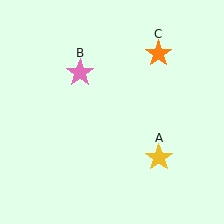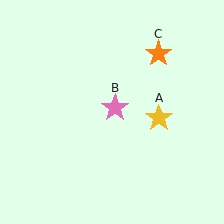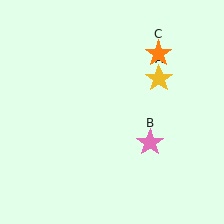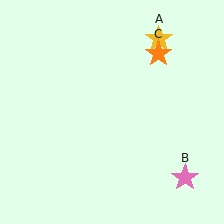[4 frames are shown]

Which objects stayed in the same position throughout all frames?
Orange star (object C) remained stationary.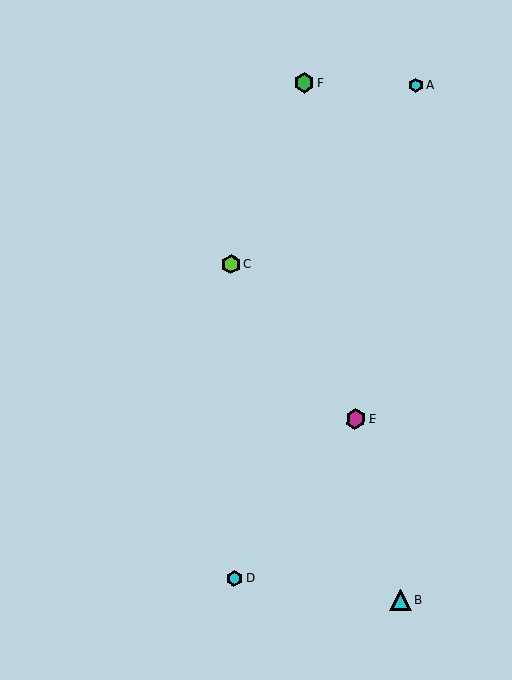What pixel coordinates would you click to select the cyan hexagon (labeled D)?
Click at (234, 578) to select the cyan hexagon D.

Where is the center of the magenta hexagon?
The center of the magenta hexagon is at (356, 419).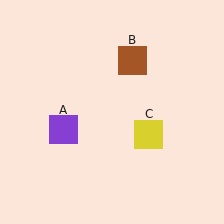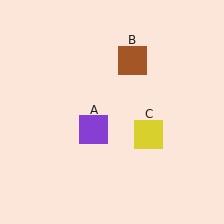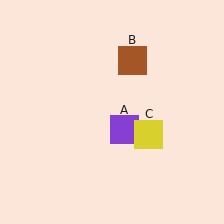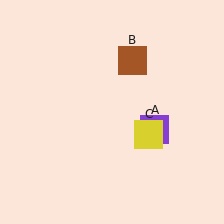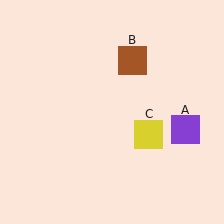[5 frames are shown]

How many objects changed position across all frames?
1 object changed position: purple square (object A).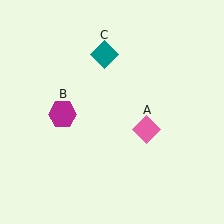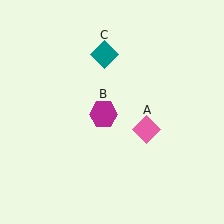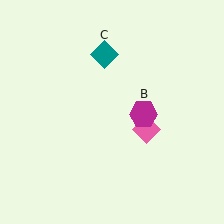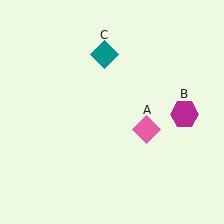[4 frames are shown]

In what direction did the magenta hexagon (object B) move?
The magenta hexagon (object B) moved right.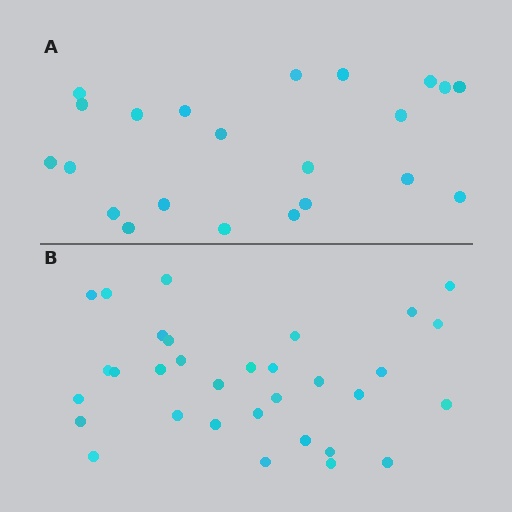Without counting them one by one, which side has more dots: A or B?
Region B (the bottom region) has more dots.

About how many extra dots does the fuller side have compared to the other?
Region B has roughly 10 or so more dots than region A.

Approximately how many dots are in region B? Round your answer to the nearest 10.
About 30 dots. (The exact count is 32, which rounds to 30.)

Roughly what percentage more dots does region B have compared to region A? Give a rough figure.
About 45% more.